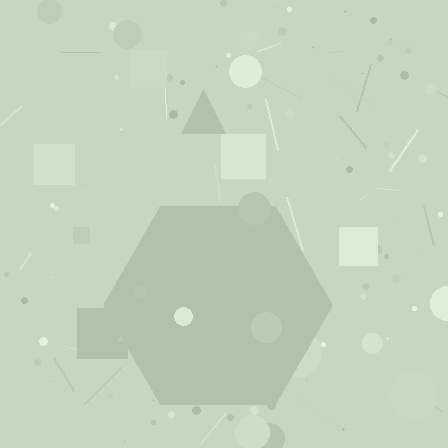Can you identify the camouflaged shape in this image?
The camouflaged shape is a hexagon.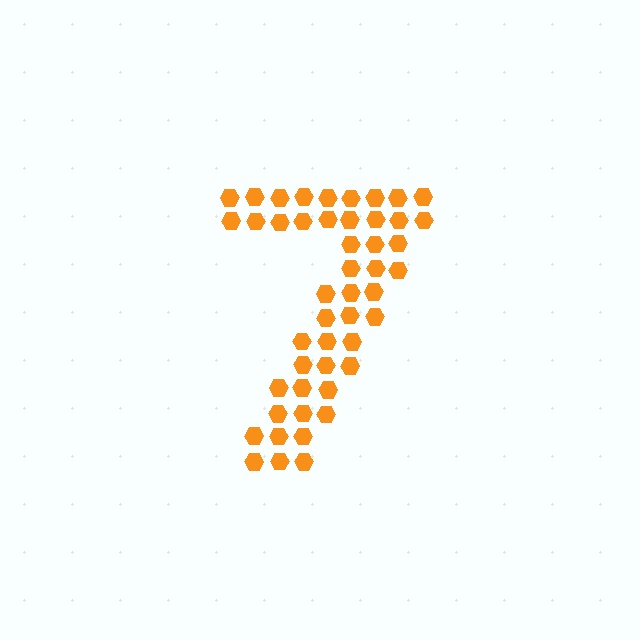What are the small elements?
The small elements are hexagons.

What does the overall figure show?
The overall figure shows the digit 7.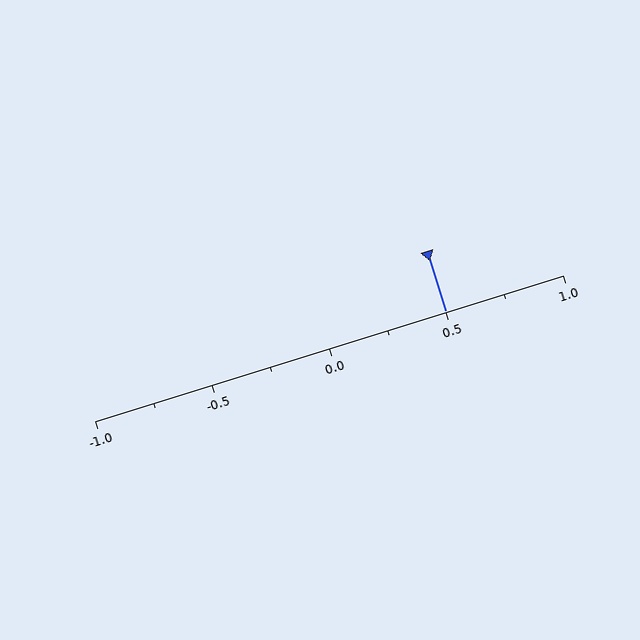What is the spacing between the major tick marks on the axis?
The major ticks are spaced 0.5 apart.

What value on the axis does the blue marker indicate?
The marker indicates approximately 0.5.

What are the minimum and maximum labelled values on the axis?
The axis runs from -1.0 to 1.0.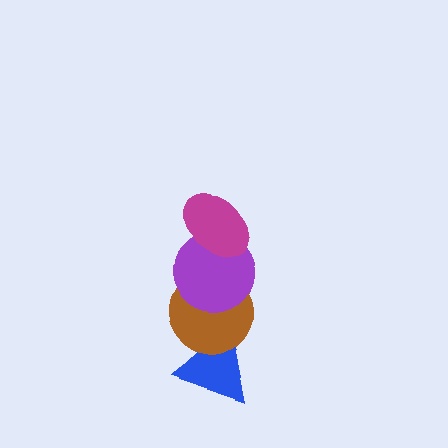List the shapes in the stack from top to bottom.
From top to bottom: the magenta ellipse, the purple circle, the brown circle, the blue triangle.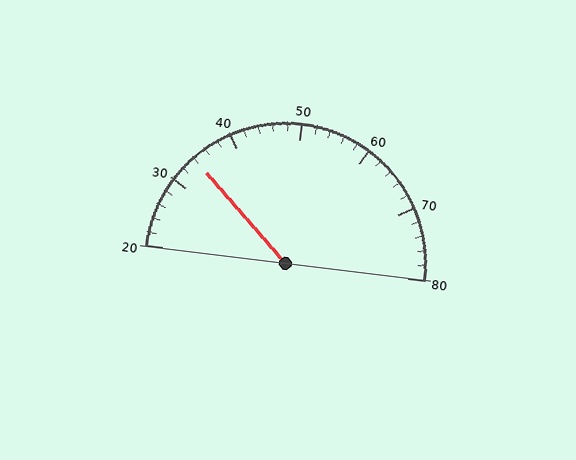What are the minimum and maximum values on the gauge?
The gauge ranges from 20 to 80.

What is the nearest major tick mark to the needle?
The nearest major tick mark is 30.